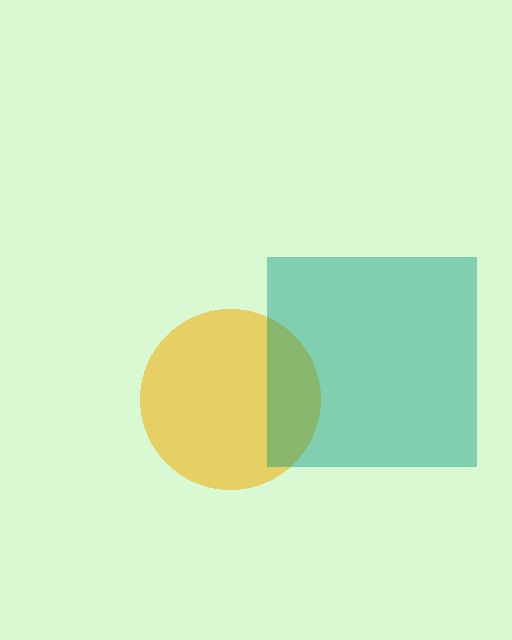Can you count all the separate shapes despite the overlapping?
Yes, there are 2 separate shapes.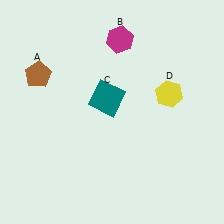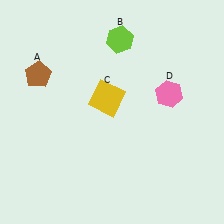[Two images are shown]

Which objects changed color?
B changed from magenta to lime. C changed from teal to yellow. D changed from yellow to pink.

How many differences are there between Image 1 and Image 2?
There are 3 differences between the two images.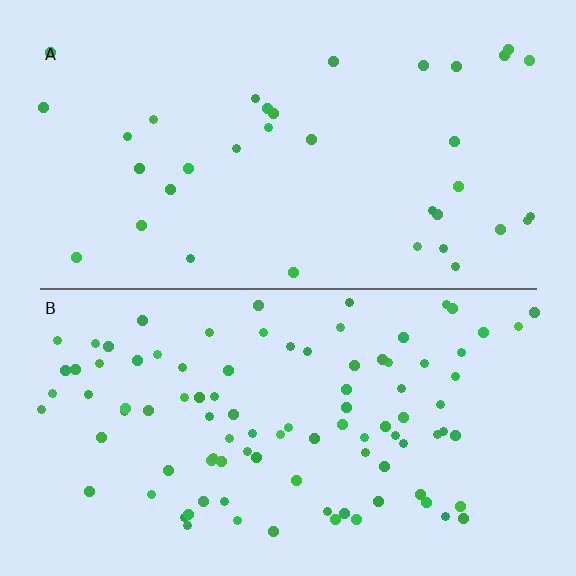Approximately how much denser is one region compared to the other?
Approximately 2.7× — region B over region A.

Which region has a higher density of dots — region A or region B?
B (the bottom).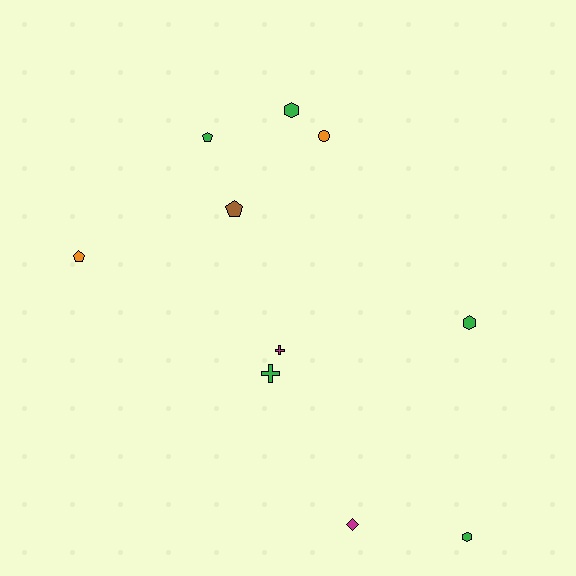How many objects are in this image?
There are 10 objects.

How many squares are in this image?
There are no squares.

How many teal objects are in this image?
There are no teal objects.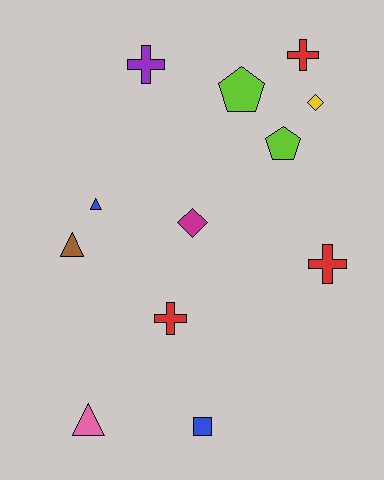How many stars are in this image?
There are no stars.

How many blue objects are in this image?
There are 2 blue objects.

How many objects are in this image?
There are 12 objects.